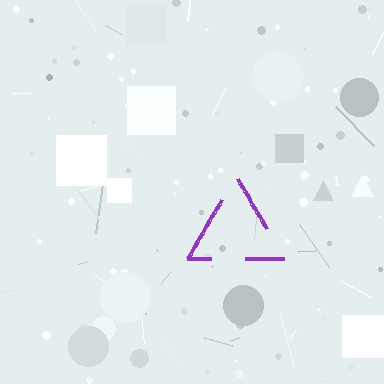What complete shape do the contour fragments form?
The contour fragments form a triangle.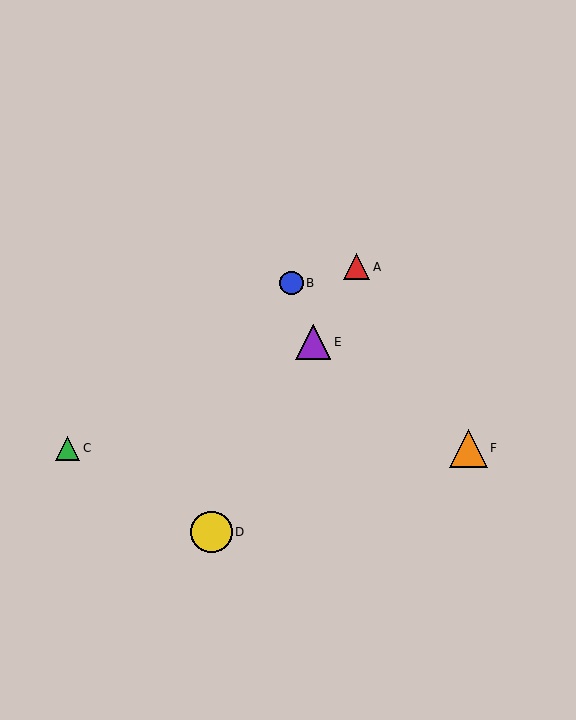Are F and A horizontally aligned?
No, F is at y≈448 and A is at y≈267.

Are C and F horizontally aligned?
Yes, both are at y≈448.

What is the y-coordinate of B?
Object B is at y≈283.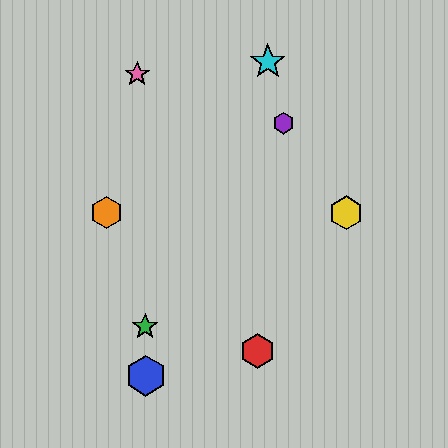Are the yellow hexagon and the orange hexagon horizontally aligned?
Yes, both are at y≈213.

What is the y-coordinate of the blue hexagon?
The blue hexagon is at y≈376.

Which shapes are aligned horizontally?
The yellow hexagon, the orange hexagon are aligned horizontally.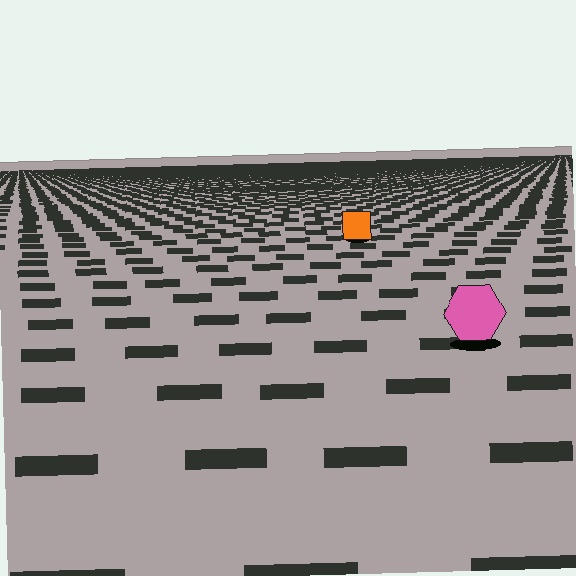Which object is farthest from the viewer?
The orange square is farthest from the viewer. It appears smaller and the ground texture around it is denser.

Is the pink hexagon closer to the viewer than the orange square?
Yes. The pink hexagon is closer — you can tell from the texture gradient: the ground texture is coarser near it.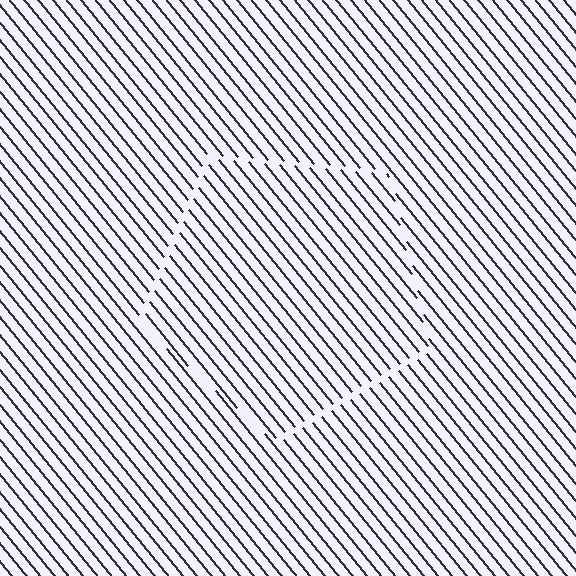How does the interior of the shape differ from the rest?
The interior of the shape contains the same grating, shifted by half a period — the contour is defined by the phase discontinuity where line-ends from the inner and outer gratings abut.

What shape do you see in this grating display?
An illusory pentagon. The interior of the shape contains the same grating, shifted by half a period — the contour is defined by the phase discontinuity where line-ends from the inner and outer gratings abut.